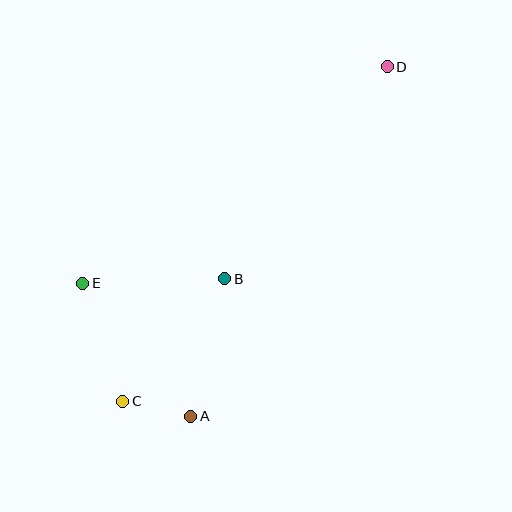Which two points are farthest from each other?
Points C and D are farthest from each other.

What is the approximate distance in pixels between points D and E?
The distance between D and E is approximately 374 pixels.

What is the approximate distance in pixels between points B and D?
The distance between B and D is approximately 268 pixels.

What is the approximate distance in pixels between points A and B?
The distance between A and B is approximately 141 pixels.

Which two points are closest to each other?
Points A and C are closest to each other.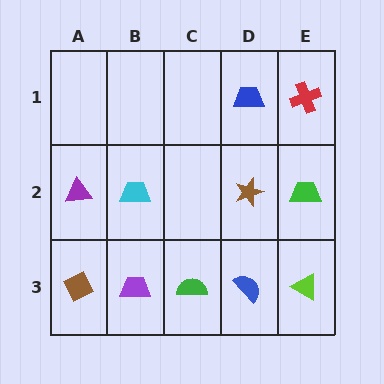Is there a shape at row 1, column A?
No, that cell is empty.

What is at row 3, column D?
A blue semicircle.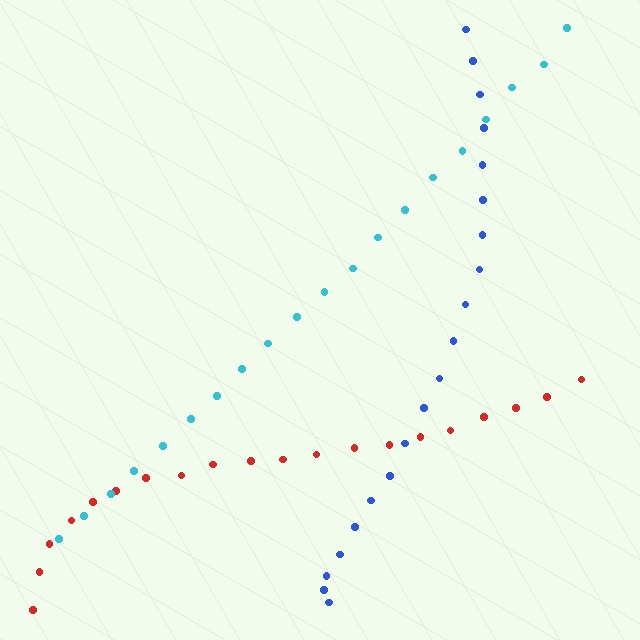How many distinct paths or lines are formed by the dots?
There are 3 distinct paths.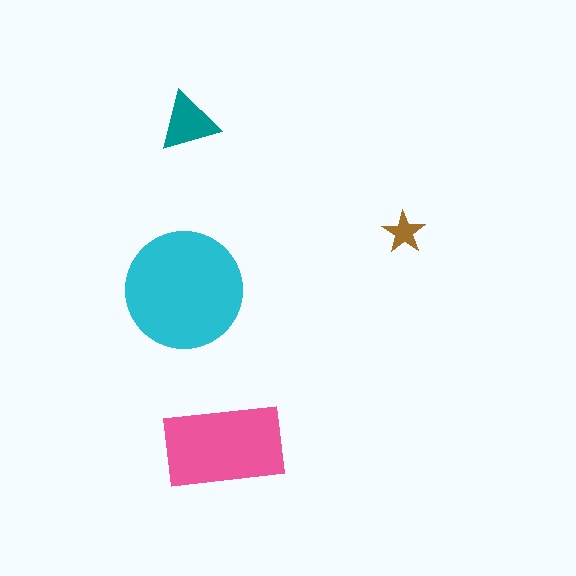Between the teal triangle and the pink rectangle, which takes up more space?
The pink rectangle.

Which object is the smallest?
The brown star.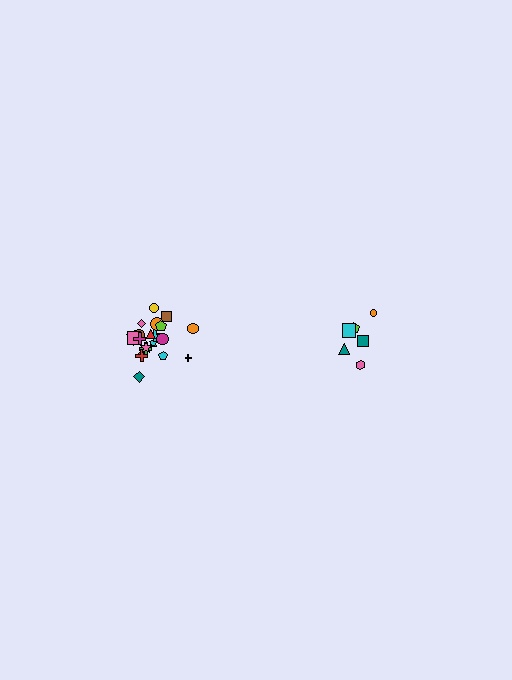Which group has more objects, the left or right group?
The left group.